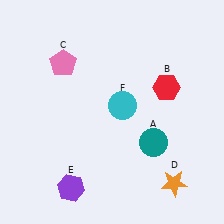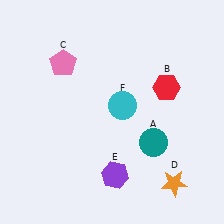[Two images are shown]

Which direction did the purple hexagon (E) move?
The purple hexagon (E) moved right.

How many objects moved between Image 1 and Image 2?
1 object moved between the two images.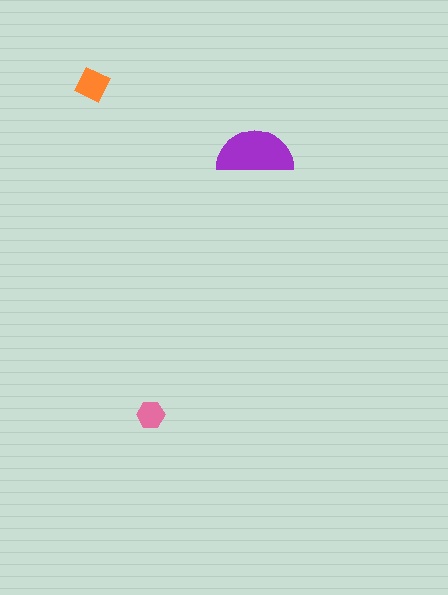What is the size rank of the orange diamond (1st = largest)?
2nd.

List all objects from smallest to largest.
The pink hexagon, the orange diamond, the purple semicircle.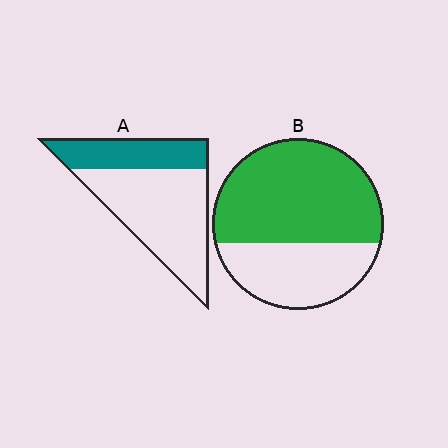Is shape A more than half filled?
No.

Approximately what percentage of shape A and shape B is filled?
A is approximately 35% and B is approximately 65%.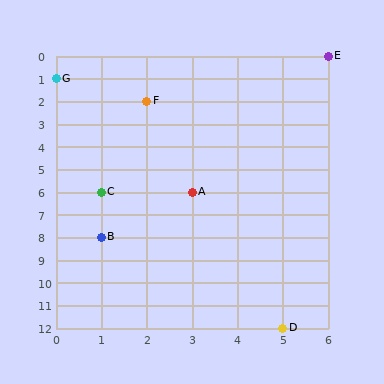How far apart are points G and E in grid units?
Points G and E are 6 columns and 1 row apart (about 6.1 grid units diagonally).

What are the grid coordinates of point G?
Point G is at grid coordinates (0, 1).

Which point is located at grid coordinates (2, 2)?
Point F is at (2, 2).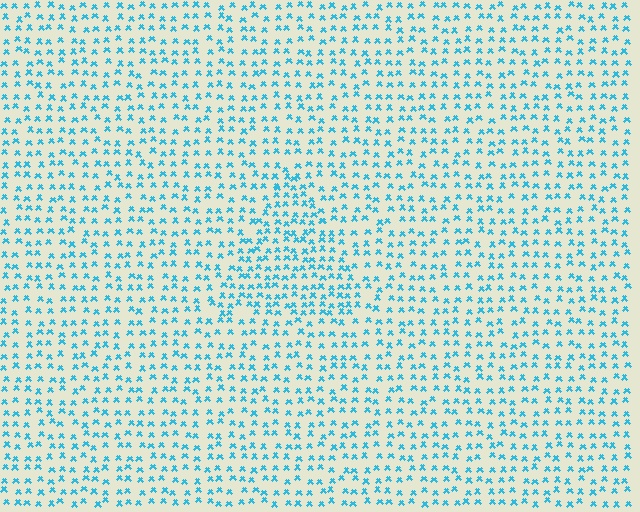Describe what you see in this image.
The image contains small cyan elements arranged at two different densities. A triangle-shaped region is visible where the elements are more densely packed than the surrounding area.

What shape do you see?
I see a triangle.